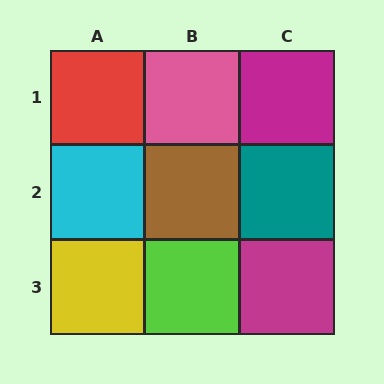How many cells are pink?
1 cell is pink.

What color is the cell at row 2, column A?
Cyan.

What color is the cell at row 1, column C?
Magenta.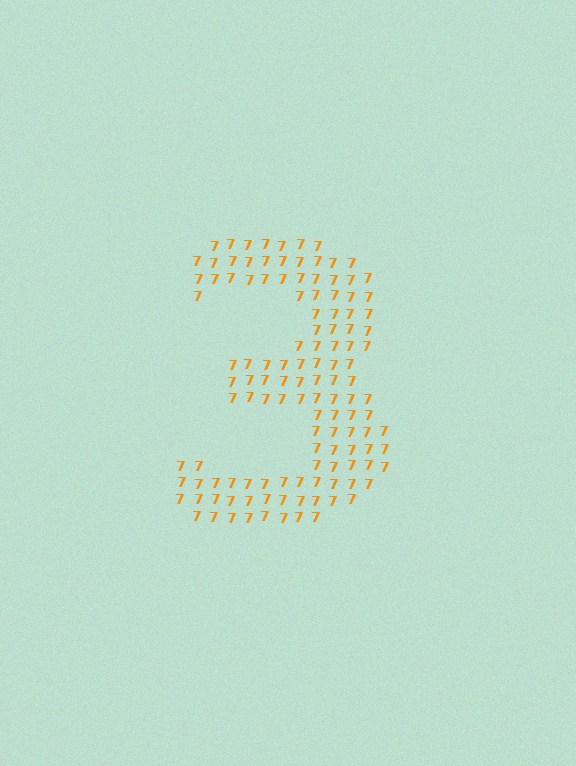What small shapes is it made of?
It is made of small digit 7's.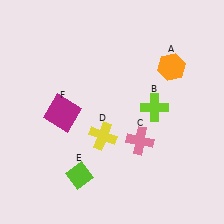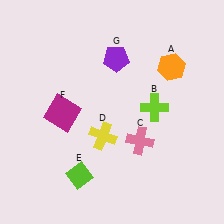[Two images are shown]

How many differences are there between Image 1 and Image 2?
There is 1 difference between the two images.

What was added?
A purple pentagon (G) was added in Image 2.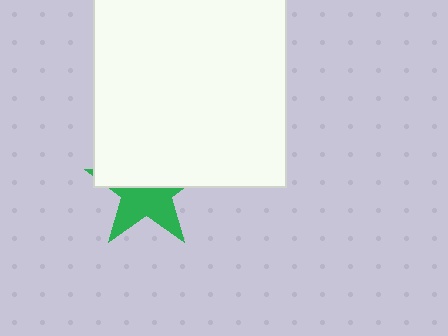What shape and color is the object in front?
The object in front is a white square.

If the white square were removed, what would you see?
You would see the complete green star.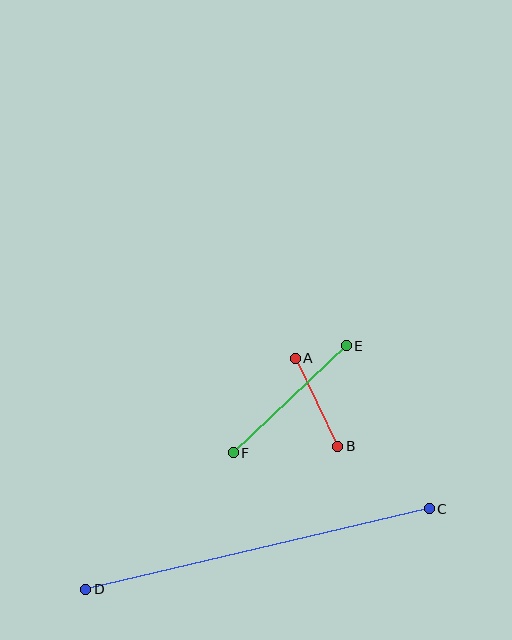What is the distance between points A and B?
The distance is approximately 98 pixels.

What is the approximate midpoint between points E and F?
The midpoint is at approximately (290, 399) pixels.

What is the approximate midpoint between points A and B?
The midpoint is at approximately (316, 402) pixels.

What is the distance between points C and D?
The distance is approximately 353 pixels.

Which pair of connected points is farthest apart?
Points C and D are farthest apart.